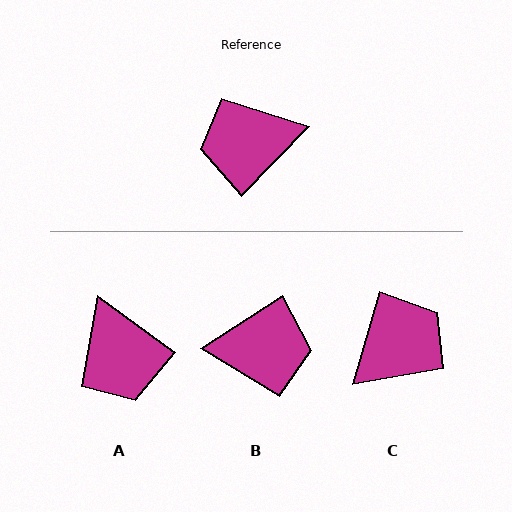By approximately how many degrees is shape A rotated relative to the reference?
Approximately 98 degrees counter-clockwise.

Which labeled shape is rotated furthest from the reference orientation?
B, about 167 degrees away.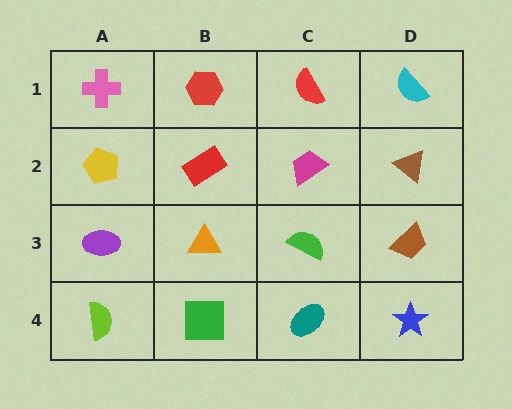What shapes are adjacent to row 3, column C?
A magenta trapezoid (row 2, column C), a teal ellipse (row 4, column C), an orange triangle (row 3, column B), a brown trapezoid (row 3, column D).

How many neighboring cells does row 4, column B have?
3.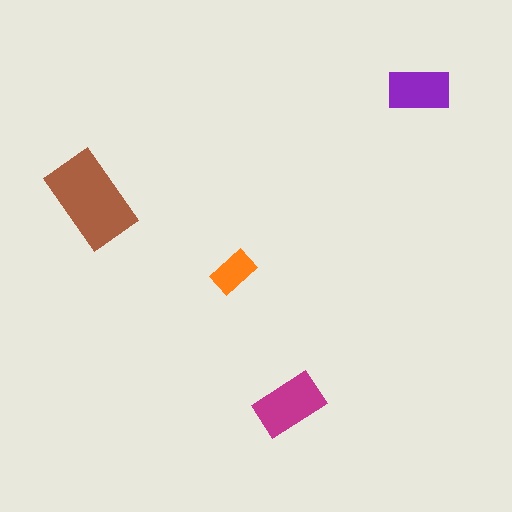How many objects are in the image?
There are 4 objects in the image.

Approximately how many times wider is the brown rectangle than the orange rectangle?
About 2 times wider.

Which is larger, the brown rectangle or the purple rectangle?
The brown one.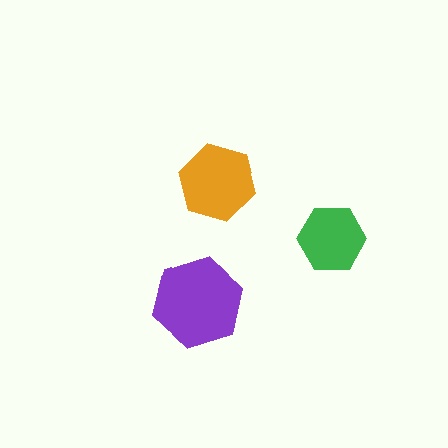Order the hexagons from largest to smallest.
the purple one, the orange one, the green one.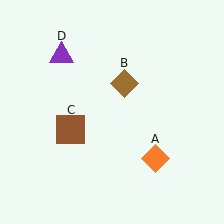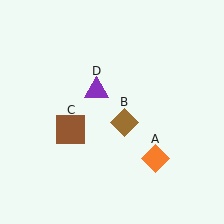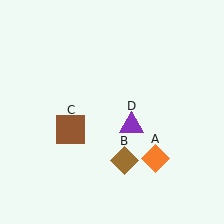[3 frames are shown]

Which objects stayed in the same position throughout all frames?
Orange diamond (object A) and brown square (object C) remained stationary.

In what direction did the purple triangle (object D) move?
The purple triangle (object D) moved down and to the right.